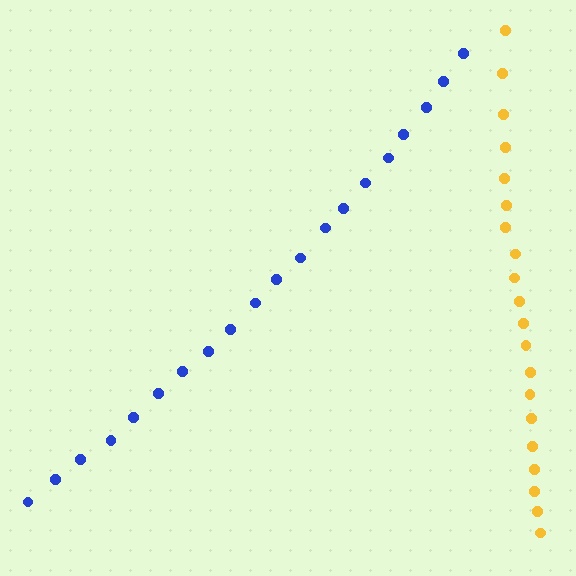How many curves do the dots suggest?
There are 2 distinct paths.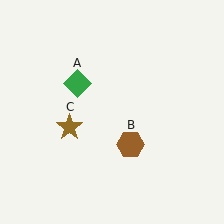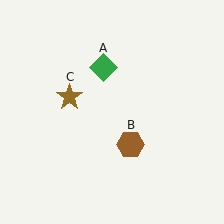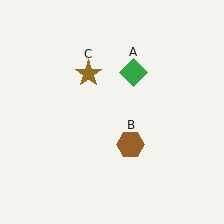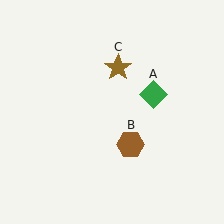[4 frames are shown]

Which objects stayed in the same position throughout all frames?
Brown hexagon (object B) remained stationary.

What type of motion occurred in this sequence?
The green diamond (object A), brown star (object C) rotated clockwise around the center of the scene.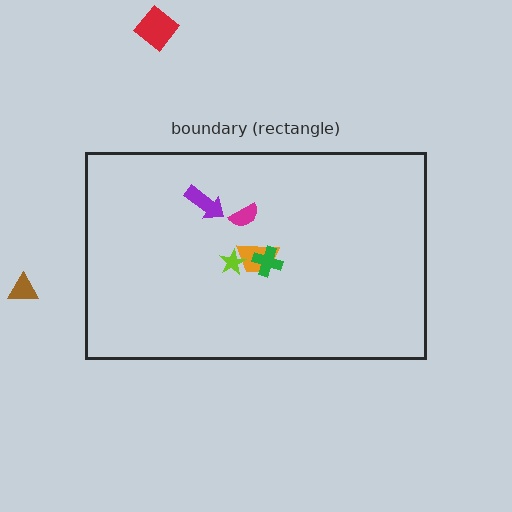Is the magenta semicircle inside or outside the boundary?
Inside.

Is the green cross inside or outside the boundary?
Inside.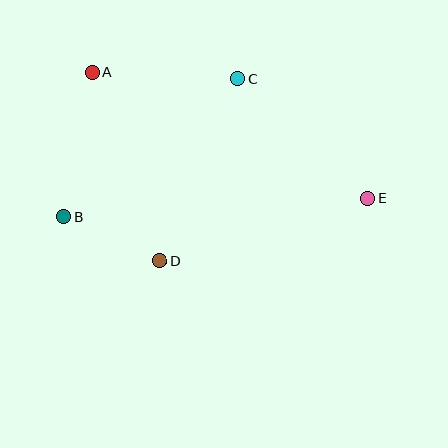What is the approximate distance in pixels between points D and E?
The distance between D and E is approximately 217 pixels.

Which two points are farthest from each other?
Points B and E are farthest from each other.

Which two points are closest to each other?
Points B and D are closest to each other.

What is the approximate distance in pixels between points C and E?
The distance between C and E is approximately 176 pixels.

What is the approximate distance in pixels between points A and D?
The distance between A and D is approximately 201 pixels.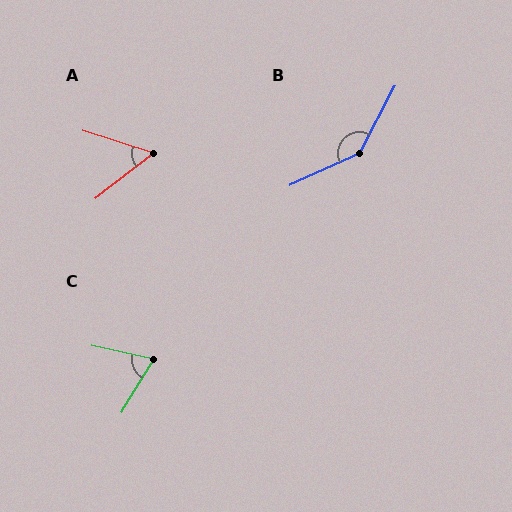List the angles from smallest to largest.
A (56°), C (71°), B (143°).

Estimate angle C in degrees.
Approximately 71 degrees.